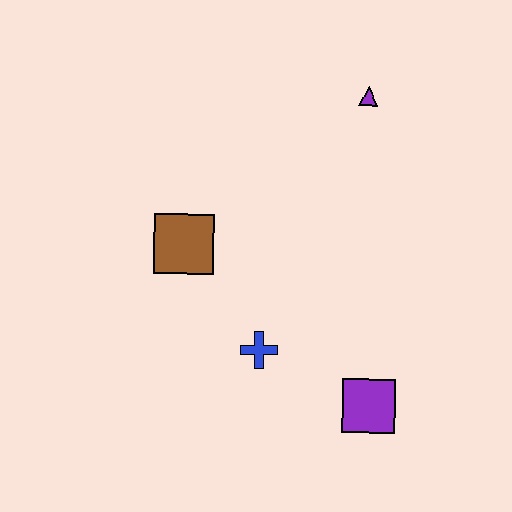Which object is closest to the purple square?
The blue cross is closest to the purple square.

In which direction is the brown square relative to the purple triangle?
The brown square is to the left of the purple triangle.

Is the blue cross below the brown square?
Yes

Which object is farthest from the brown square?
The purple square is farthest from the brown square.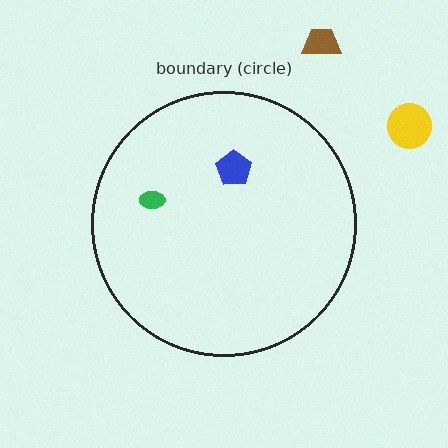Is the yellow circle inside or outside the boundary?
Outside.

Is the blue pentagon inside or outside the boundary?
Inside.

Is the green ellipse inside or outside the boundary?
Inside.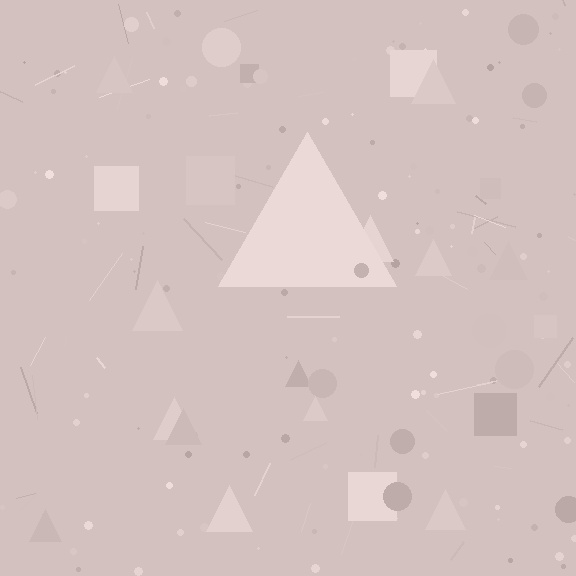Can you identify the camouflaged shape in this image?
The camouflaged shape is a triangle.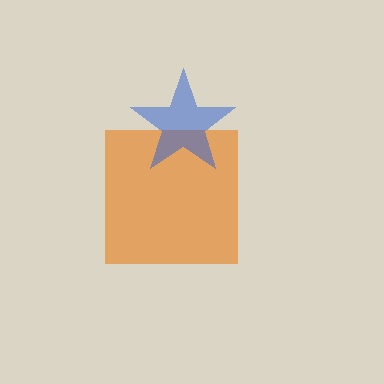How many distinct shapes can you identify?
There are 2 distinct shapes: an orange square, a blue star.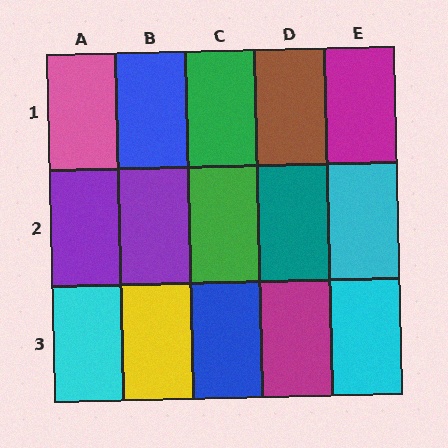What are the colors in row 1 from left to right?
Pink, blue, green, brown, magenta.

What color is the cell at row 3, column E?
Cyan.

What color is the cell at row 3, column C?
Blue.